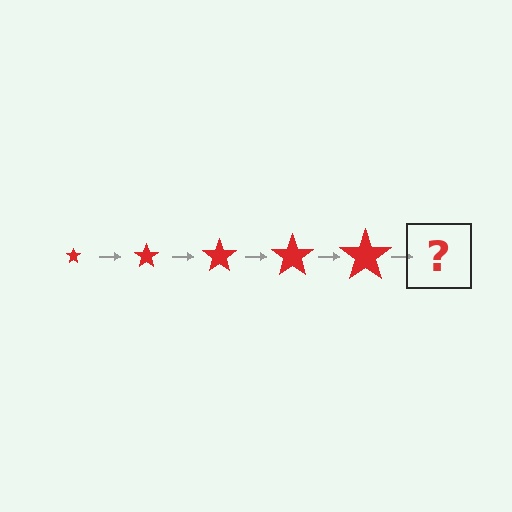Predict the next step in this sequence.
The next step is a red star, larger than the previous one.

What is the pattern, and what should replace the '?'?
The pattern is that the star gets progressively larger each step. The '?' should be a red star, larger than the previous one.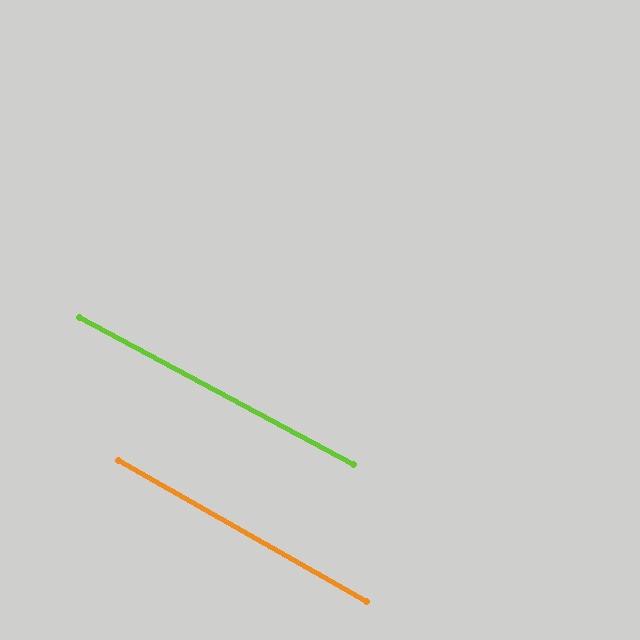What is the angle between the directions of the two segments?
Approximately 1 degree.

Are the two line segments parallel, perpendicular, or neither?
Parallel — their directions differ by only 1.3°.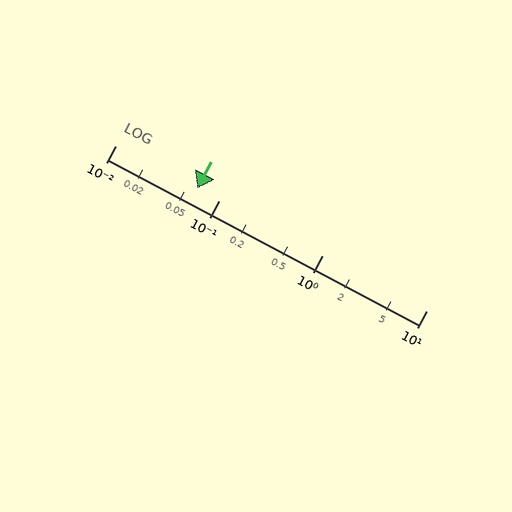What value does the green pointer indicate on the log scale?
The pointer indicates approximately 0.062.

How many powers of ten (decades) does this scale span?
The scale spans 3 decades, from 0.01 to 10.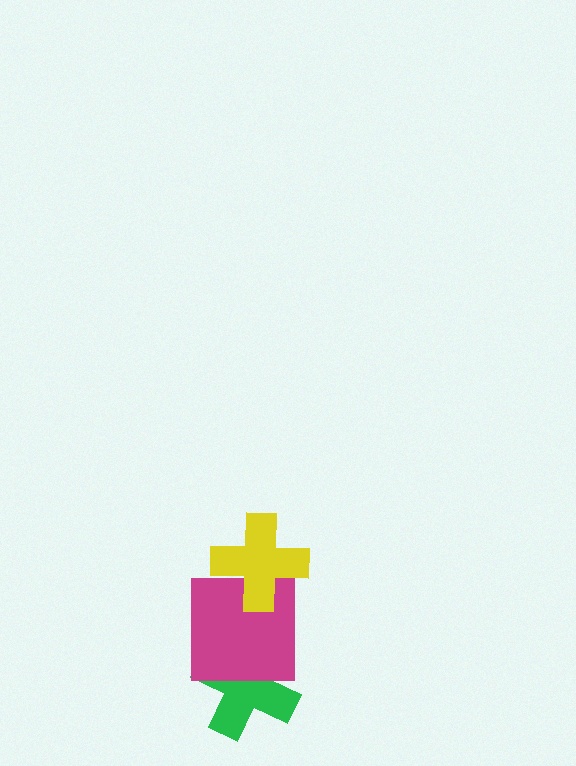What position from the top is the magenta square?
The magenta square is 2nd from the top.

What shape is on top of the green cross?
The magenta square is on top of the green cross.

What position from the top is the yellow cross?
The yellow cross is 1st from the top.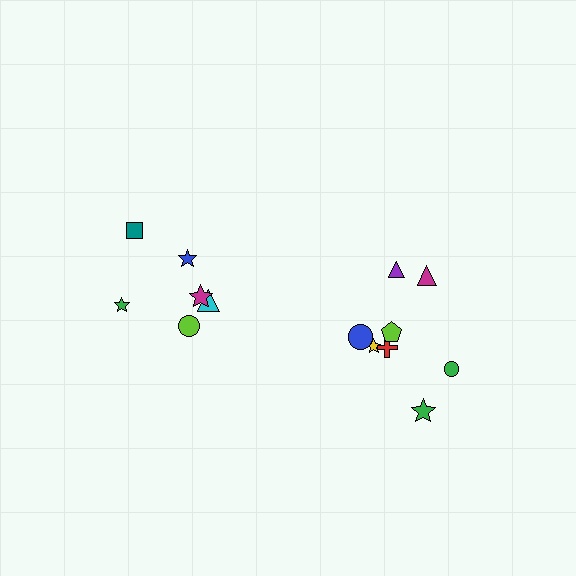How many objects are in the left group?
There are 6 objects.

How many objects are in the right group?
There are 8 objects.